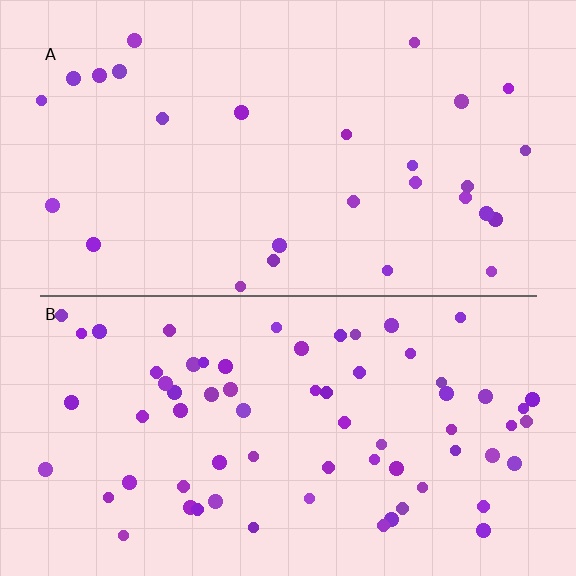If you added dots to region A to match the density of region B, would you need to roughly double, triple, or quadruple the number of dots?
Approximately double.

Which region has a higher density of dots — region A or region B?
B (the bottom).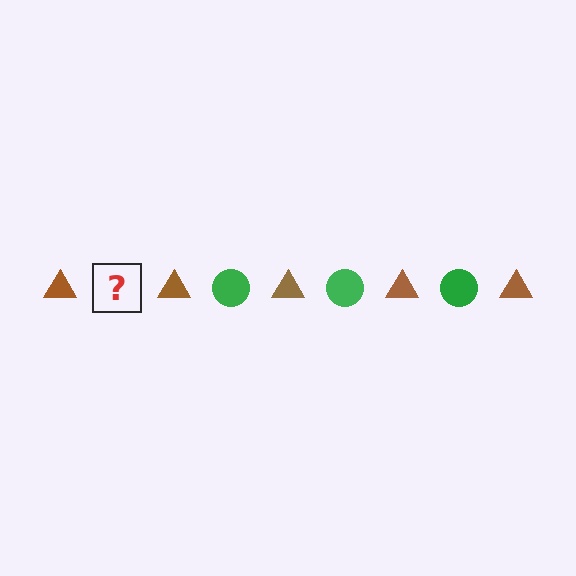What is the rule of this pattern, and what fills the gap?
The rule is that the pattern alternates between brown triangle and green circle. The gap should be filled with a green circle.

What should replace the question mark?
The question mark should be replaced with a green circle.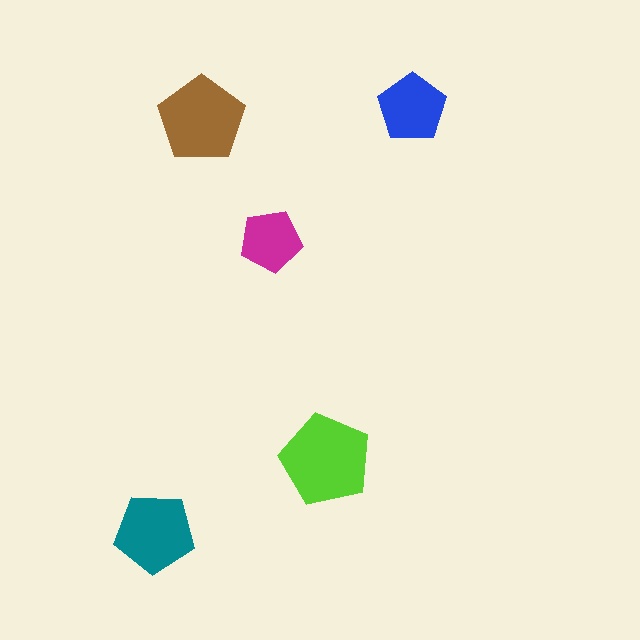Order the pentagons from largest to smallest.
the lime one, the brown one, the teal one, the blue one, the magenta one.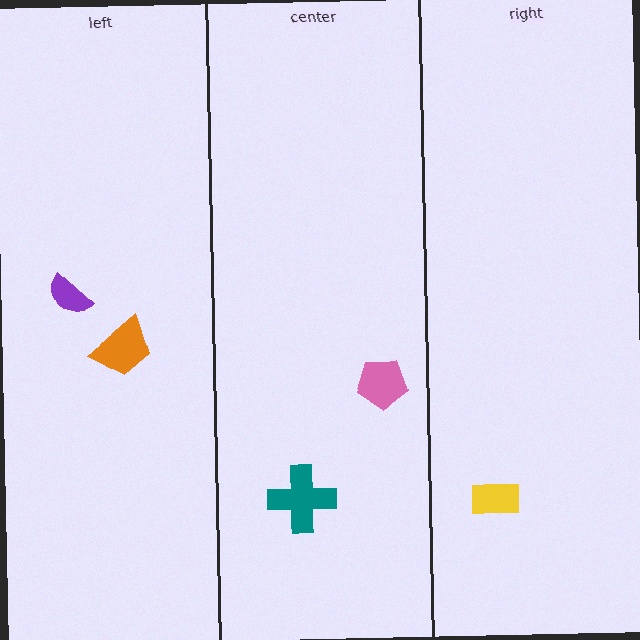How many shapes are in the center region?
2.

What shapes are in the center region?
The pink pentagon, the teal cross.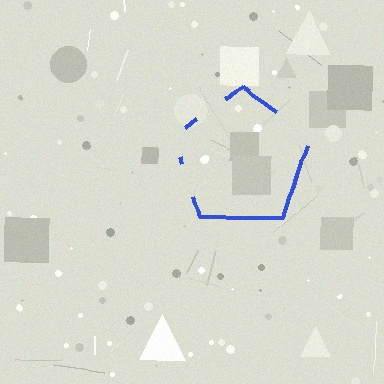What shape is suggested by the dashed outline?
The dashed outline suggests a pentagon.